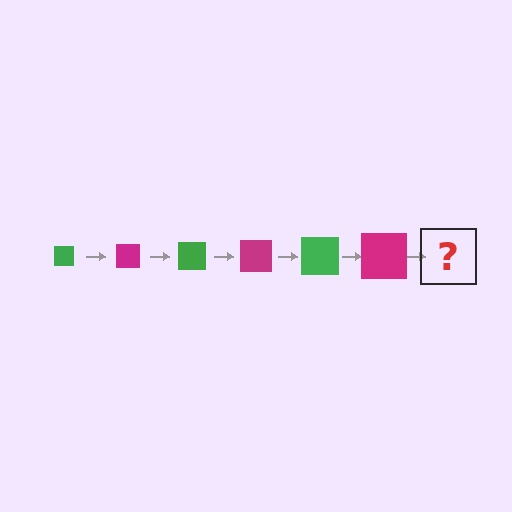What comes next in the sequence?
The next element should be a green square, larger than the previous one.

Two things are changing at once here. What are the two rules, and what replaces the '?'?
The two rules are that the square grows larger each step and the color cycles through green and magenta. The '?' should be a green square, larger than the previous one.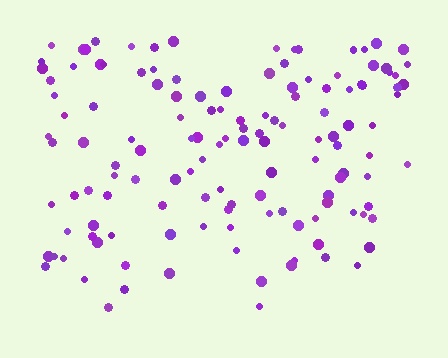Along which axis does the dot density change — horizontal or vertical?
Vertical.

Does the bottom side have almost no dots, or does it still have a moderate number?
Still a moderate number, just noticeably fewer than the top.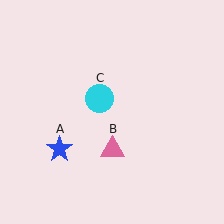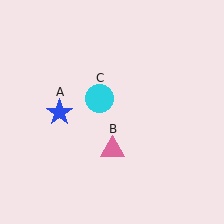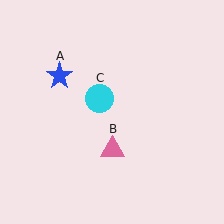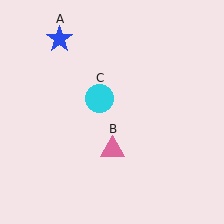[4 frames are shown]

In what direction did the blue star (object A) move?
The blue star (object A) moved up.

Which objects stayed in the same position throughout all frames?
Pink triangle (object B) and cyan circle (object C) remained stationary.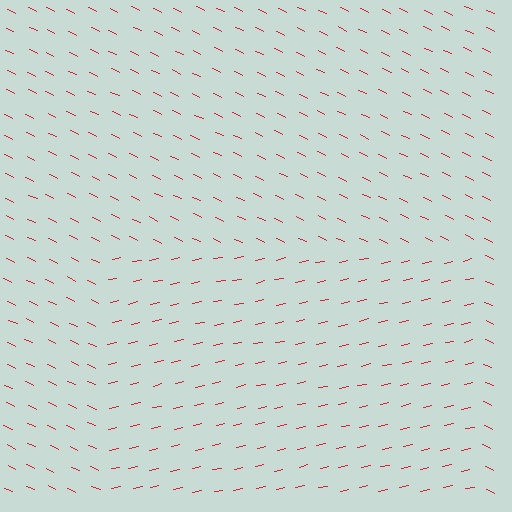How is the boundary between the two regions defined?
The boundary is defined purely by a change in line orientation (approximately 38 degrees difference). All lines are the same color and thickness.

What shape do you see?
I see a rectangle.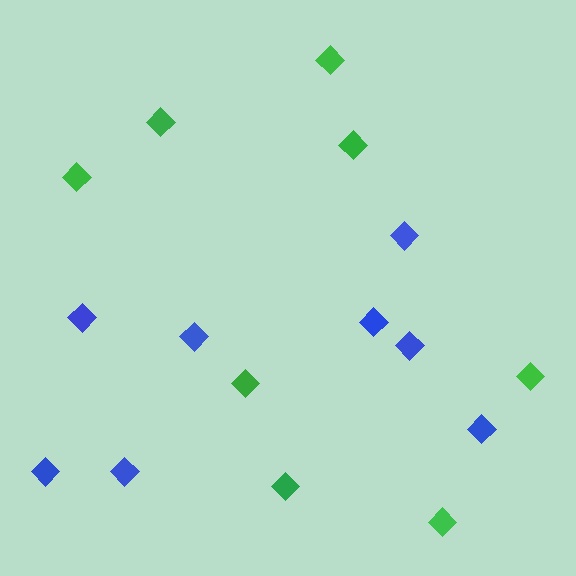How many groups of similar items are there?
There are 2 groups: one group of green diamonds (8) and one group of blue diamonds (8).